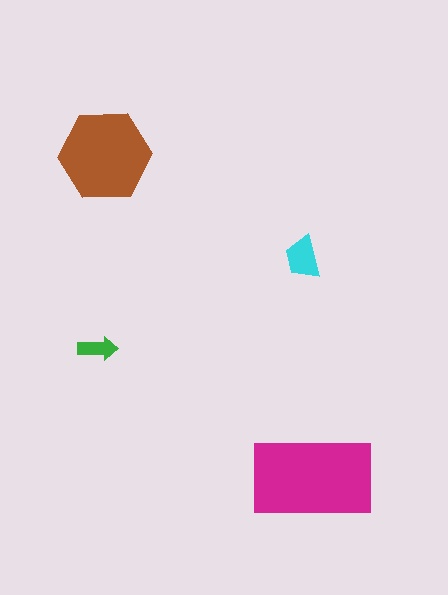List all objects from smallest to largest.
The green arrow, the cyan trapezoid, the brown hexagon, the magenta rectangle.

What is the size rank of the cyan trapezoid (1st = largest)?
3rd.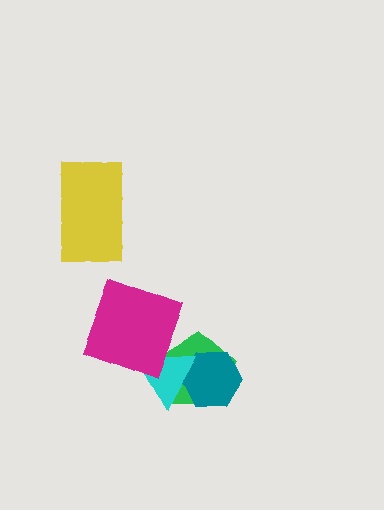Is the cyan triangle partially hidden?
Yes, it is partially covered by another shape.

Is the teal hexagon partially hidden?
Yes, it is partially covered by another shape.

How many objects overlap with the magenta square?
1 object overlaps with the magenta square.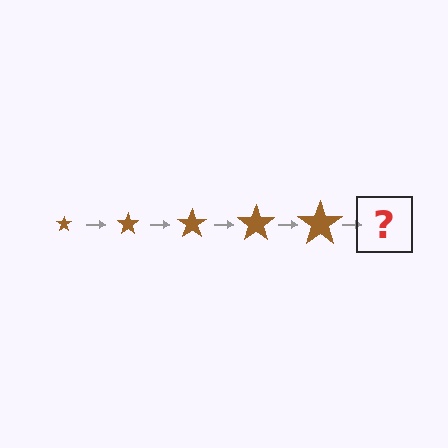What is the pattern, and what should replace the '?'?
The pattern is that the star gets progressively larger each step. The '?' should be a brown star, larger than the previous one.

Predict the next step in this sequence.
The next step is a brown star, larger than the previous one.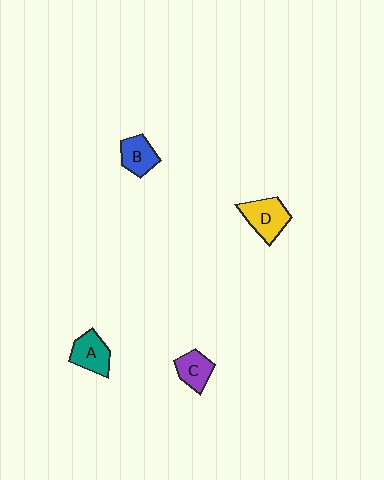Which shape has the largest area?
Shape D (yellow).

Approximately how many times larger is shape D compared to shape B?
Approximately 1.4 times.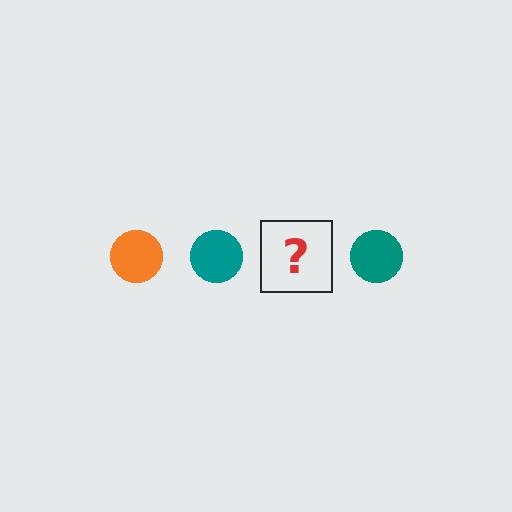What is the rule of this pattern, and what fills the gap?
The rule is that the pattern cycles through orange, teal circles. The gap should be filled with an orange circle.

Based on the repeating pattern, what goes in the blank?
The blank should be an orange circle.